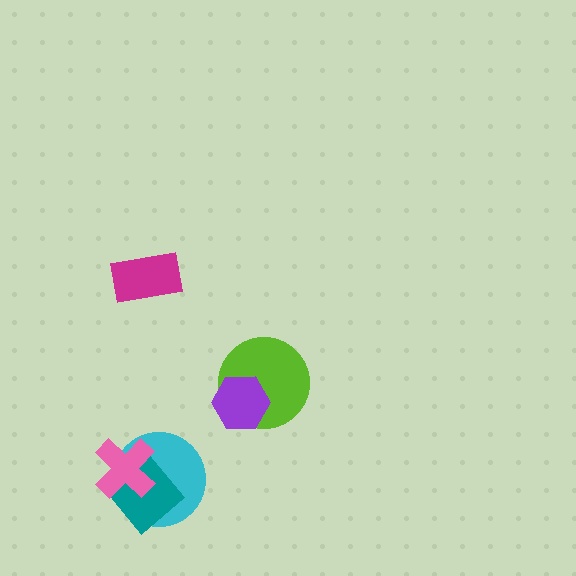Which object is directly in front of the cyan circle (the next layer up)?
The teal diamond is directly in front of the cyan circle.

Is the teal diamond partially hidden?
Yes, it is partially covered by another shape.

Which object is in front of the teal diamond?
The pink cross is in front of the teal diamond.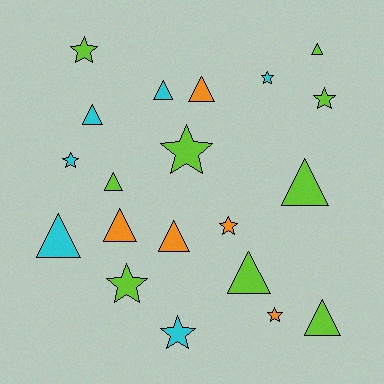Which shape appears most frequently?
Triangle, with 11 objects.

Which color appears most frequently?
Lime, with 9 objects.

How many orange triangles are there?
There are 3 orange triangles.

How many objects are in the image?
There are 20 objects.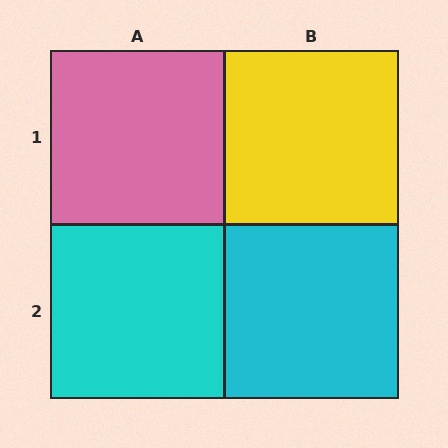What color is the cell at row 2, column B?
Cyan.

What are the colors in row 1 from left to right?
Pink, yellow.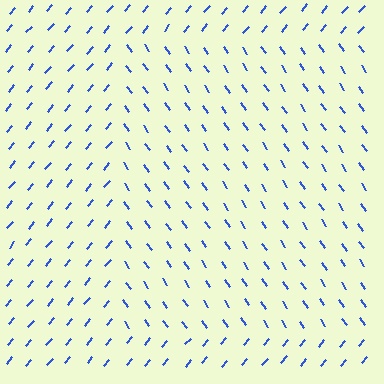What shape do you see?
I see a rectangle.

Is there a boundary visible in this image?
Yes, there is a texture boundary formed by a change in line orientation.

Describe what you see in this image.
The image is filled with small blue line segments. A rectangle region in the image has lines oriented differently from the surrounding lines, creating a visible texture boundary.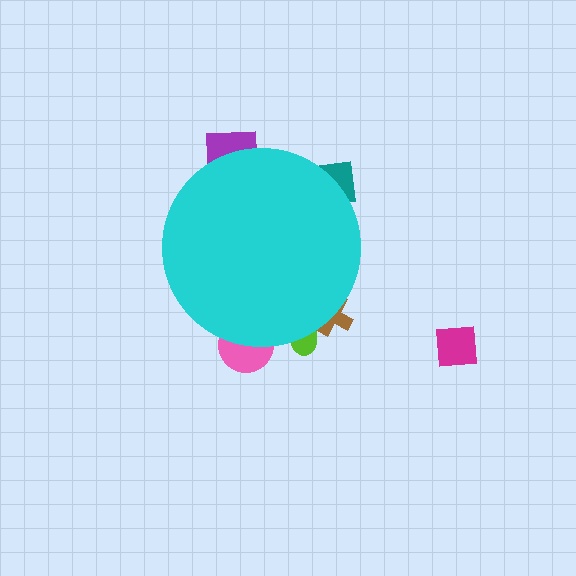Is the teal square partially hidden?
Yes, the teal square is partially hidden behind the cyan circle.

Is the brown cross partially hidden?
Yes, the brown cross is partially hidden behind the cyan circle.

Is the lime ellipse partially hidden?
Yes, the lime ellipse is partially hidden behind the cyan circle.